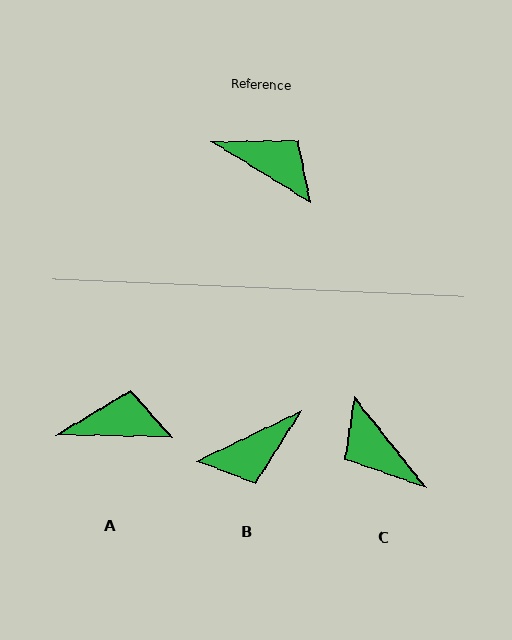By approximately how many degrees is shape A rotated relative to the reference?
Approximately 30 degrees counter-clockwise.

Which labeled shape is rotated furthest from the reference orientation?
C, about 160 degrees away.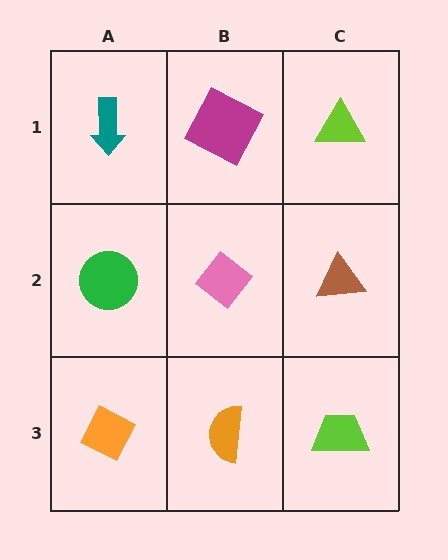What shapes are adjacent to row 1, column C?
A brown triangle (row 2, column C), a magenta square (row 1, column B).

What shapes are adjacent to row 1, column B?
A pink diamond (row 2, column B), a teal arrow (row 1, column A), a lime triangle (row 1, column C).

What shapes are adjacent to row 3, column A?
A green circle (row 2, column A), an orange semicircle (row 3, column B).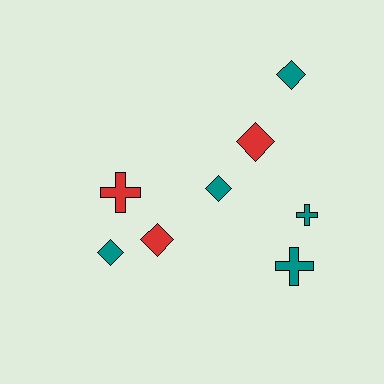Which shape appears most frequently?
Diamond, with 5 objects.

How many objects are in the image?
There are 8 objects.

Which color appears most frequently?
Teal, with 5 objects.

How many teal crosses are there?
There are 2 teal crosses.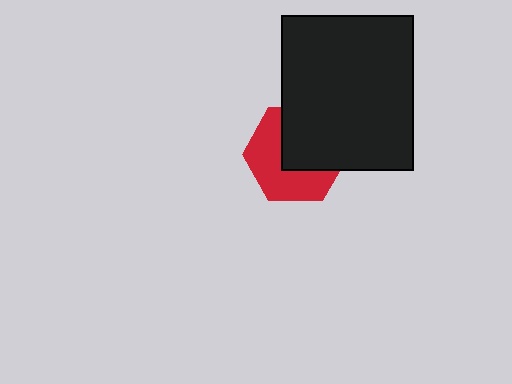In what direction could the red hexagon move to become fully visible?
The red hexagon could move toward the lower-left. That would shift it out from behind the black rectangle entirely.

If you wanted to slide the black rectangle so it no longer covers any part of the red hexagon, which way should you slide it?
Slide it toward the upper-right — that is the most direct way to separate the two shapes.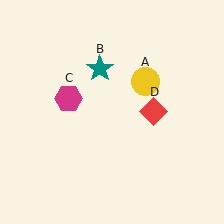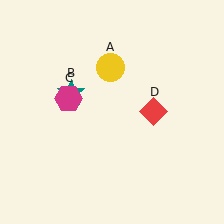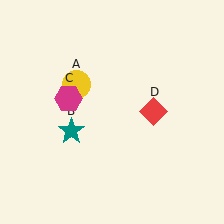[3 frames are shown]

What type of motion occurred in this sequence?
The yellow circle (object A), teal star (object B) rotated counterclockwise around the center of the scene.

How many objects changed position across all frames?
2 objects changed position: yellow circle (object A), teal star (object B).